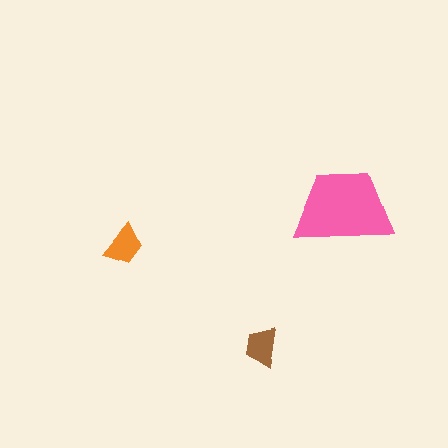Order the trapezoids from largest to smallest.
the pink one, the orange one, the brown one.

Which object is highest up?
The pink trapezoid is topmost.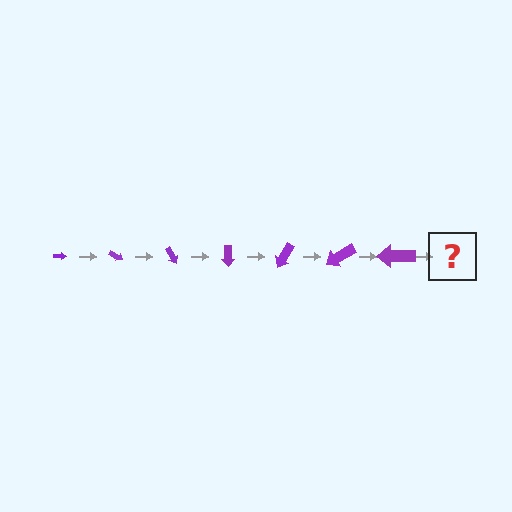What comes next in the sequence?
The next element should be an arrow, larger than the previous one and rotated 210 degrees from the start.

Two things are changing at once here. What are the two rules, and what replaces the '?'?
The two rules are that the arrow grows larger each step and it rotates 30 degrees each step. The '?' should be an arrow, larger than the previous one and rotated 210 degrees from the start.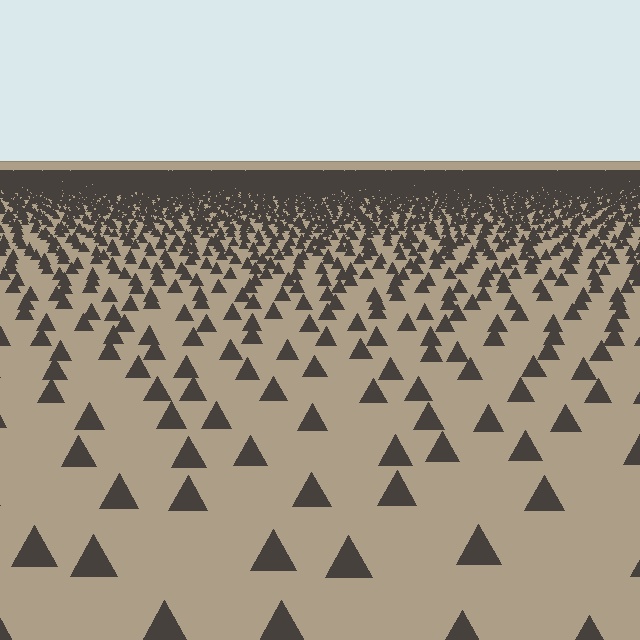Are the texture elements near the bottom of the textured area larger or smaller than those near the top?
Larger. Near the bottom, elements are closer to the viewer and appear at a bigger on-screen size.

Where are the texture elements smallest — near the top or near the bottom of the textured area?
Near the top.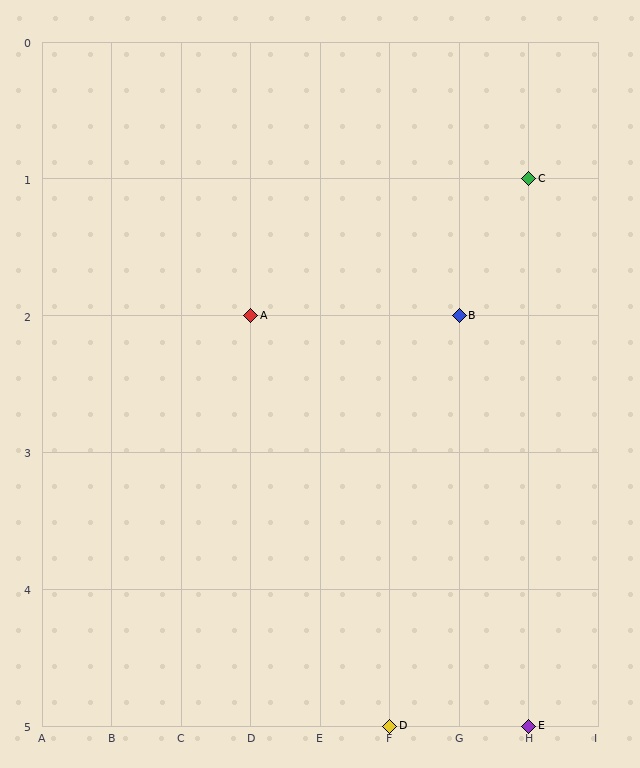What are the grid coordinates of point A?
Point A is at grid coordinates (D, 2).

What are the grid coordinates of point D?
Point D is at grid coordinates (F, 5).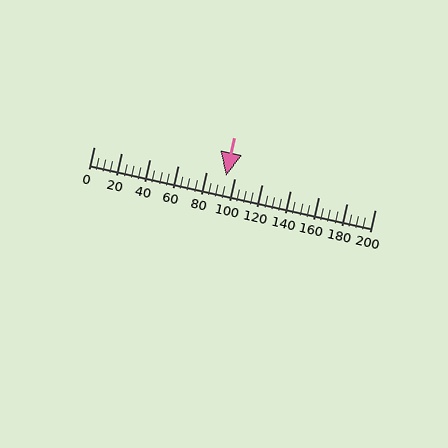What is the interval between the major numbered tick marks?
The major tick marks are spaced 20 units apart.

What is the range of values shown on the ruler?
The ruler shows values from 0 to 200.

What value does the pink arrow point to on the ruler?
The pink arrow points to approximately 94.